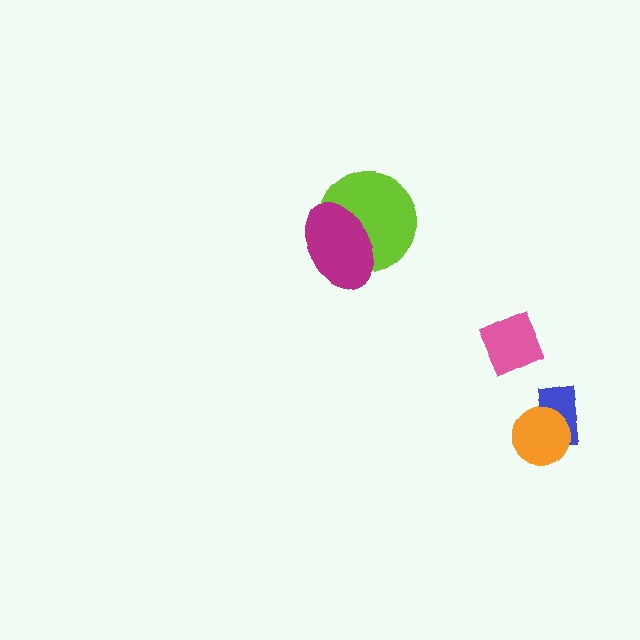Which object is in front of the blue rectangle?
The orange circle is in front of the blue rectangle.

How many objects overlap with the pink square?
0 objects overlap with the pink square.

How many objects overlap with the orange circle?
1 object overlaps with the orange circle.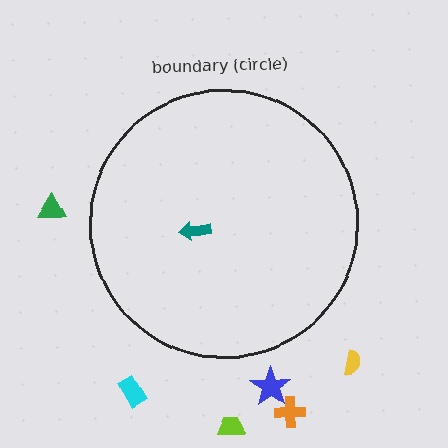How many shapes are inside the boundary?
1 inside, 6 outside.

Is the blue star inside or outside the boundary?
Outside.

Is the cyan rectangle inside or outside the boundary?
Outside.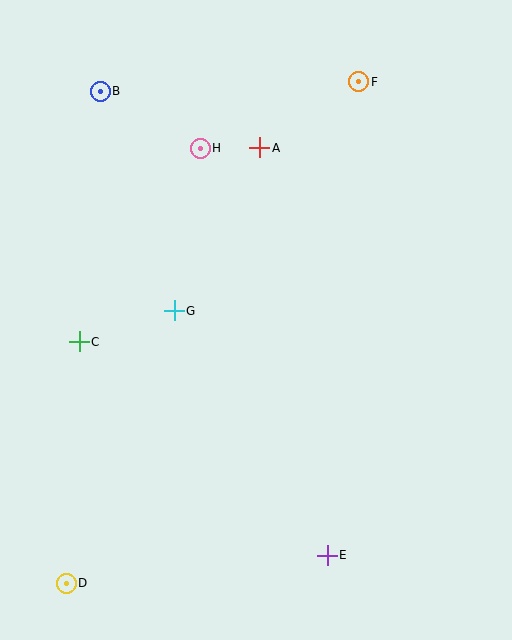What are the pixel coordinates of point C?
Point C is at (79, 342).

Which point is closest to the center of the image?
Point G at (174, 311) is closest to the center.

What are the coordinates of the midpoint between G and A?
The midpoint between G and A is at (217, 229).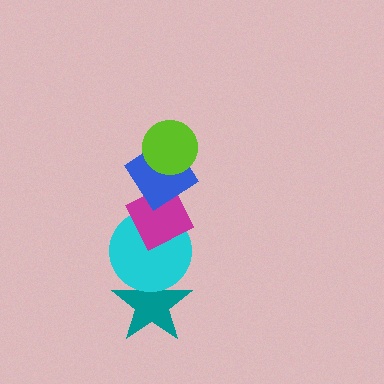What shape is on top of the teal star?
The cyan circle is on top of the teal star.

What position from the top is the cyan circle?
The cyan circle is 4th from the top.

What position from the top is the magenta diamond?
The magenta diamond is 3rd from the top.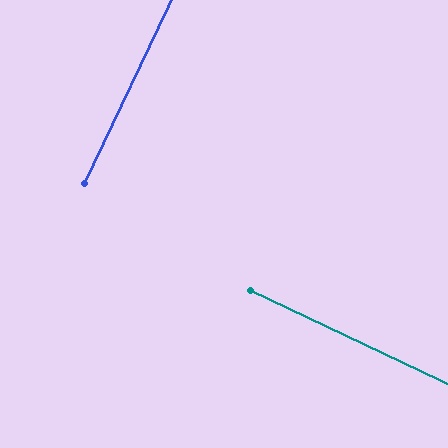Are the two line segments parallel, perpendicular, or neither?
Perpendicular — they meet at approximately 90°.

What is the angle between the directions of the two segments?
Approximately 90 degrees.